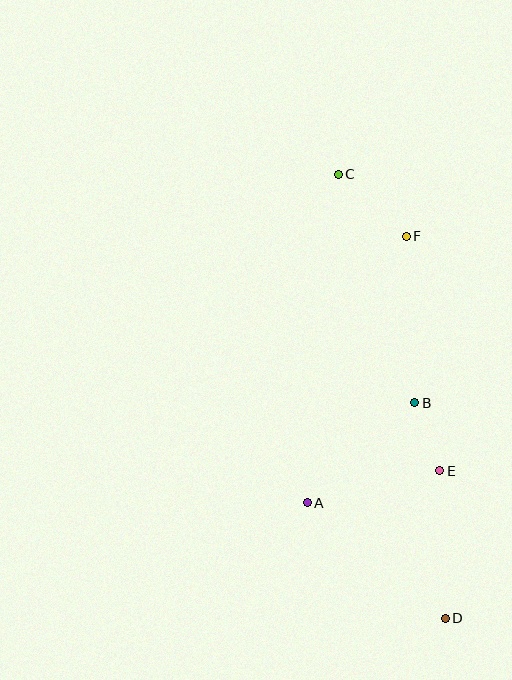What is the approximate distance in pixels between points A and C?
The distance between A and C is approximately 330 pixels.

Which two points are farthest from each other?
Points C and D are farthest from each other.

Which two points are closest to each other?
Points B and E are closest to each other.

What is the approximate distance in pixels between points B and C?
The distance between B and C is approximately 241 pixels.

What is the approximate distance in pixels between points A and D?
The distance between A and D is approximately 180 pixels.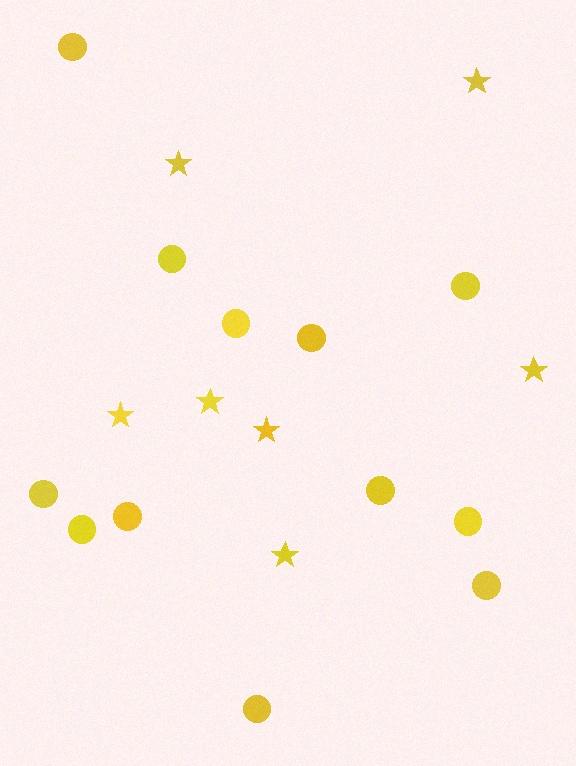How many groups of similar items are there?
There are 2 groups: one group of circles (12) and one group of stars (7).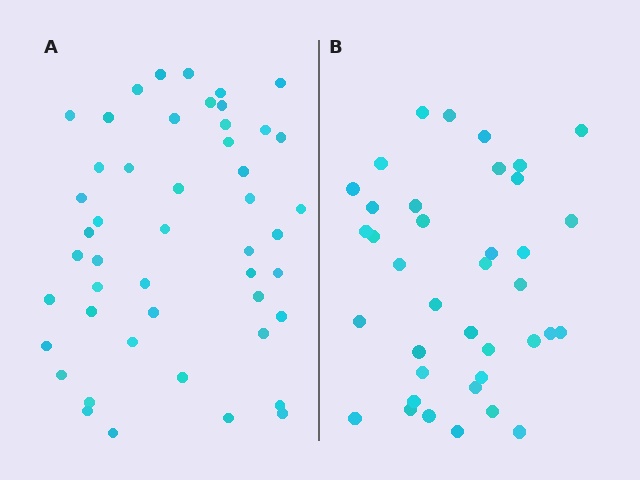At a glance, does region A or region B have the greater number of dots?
Region A (the left region) has more dots.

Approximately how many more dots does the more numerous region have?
Region A has roughly 10 or so more dots than region B.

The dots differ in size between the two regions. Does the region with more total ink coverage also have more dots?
No. Region B has more total ink coverage because its dots are larger, but region A actually contains more individual dots. Total area can be misleading — the number of items is what matters here.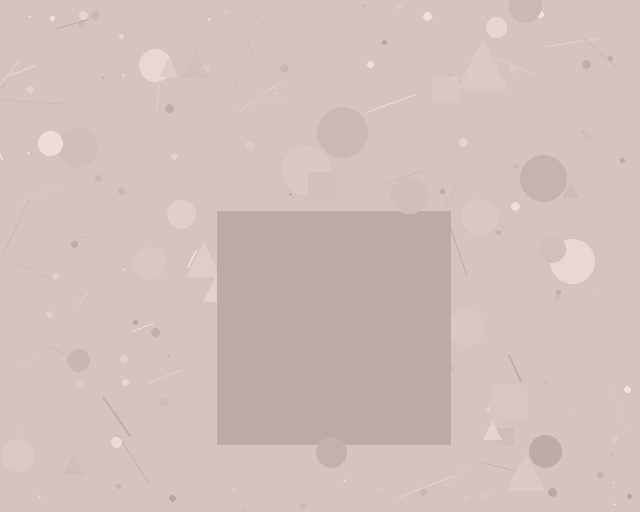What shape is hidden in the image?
A square is hidden in the image.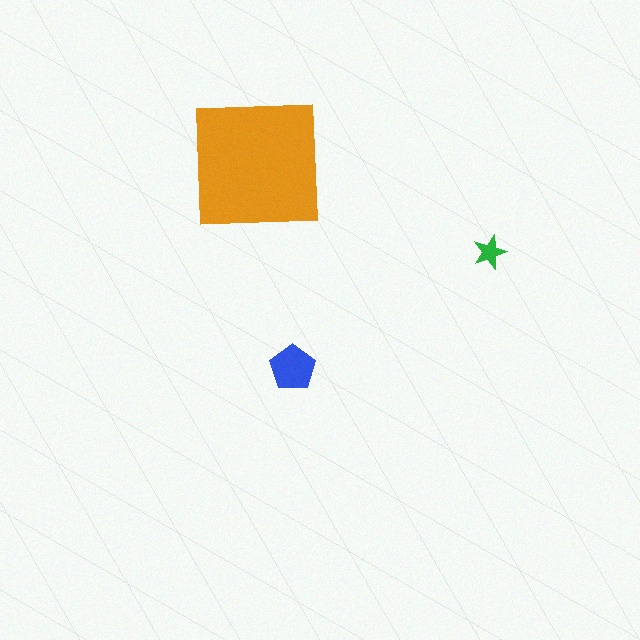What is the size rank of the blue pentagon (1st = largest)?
2nd.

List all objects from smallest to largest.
The green star, the blue pentagon, the orange square.